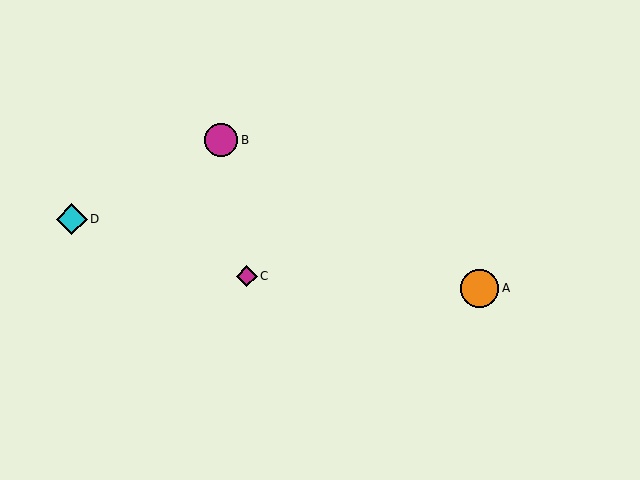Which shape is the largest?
The orange circle (labeled A) is the largest.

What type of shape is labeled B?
Shape B is a magenta circle.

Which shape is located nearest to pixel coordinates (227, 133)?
The magenta circle (labeled B) at (221, 140) is nearest to that location.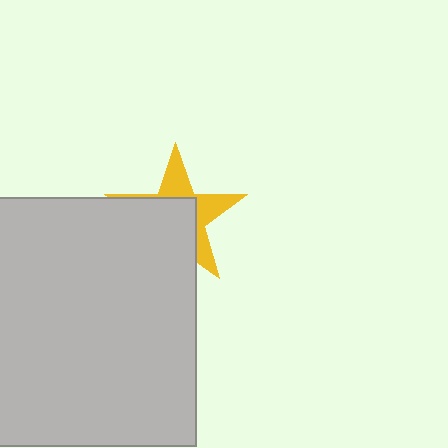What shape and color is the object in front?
The object in front is a light gray rectangle.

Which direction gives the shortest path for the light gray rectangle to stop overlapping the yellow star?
Moving toward the lower-left gives the shortest separation.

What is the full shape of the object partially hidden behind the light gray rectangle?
The partially hidden object is a yellow star.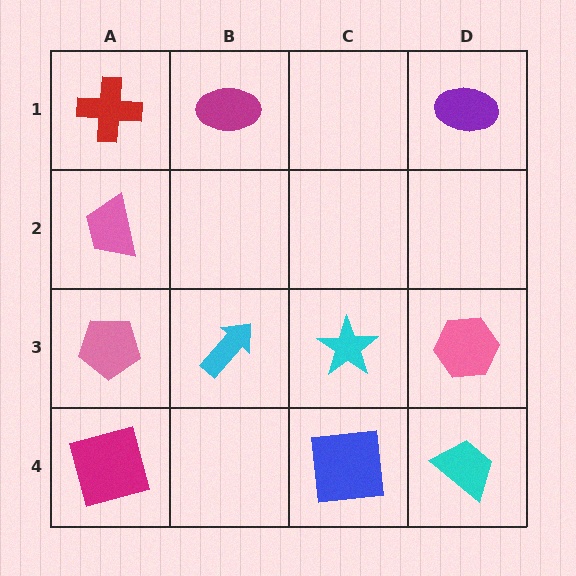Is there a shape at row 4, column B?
No, that cell is empty.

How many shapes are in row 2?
1 shape.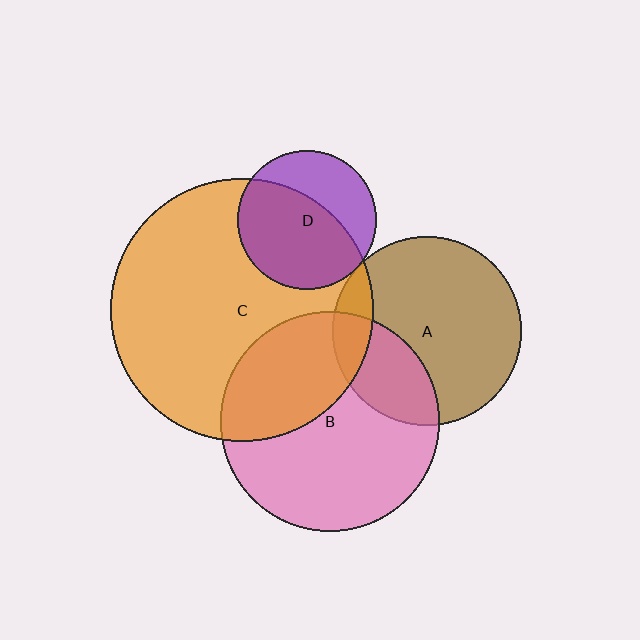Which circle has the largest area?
Circle C (orange).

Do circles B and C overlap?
Yes.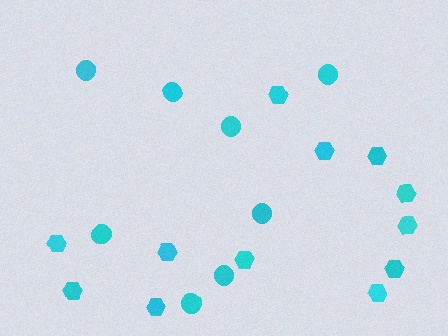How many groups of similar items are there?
There are 2 groups: one group of hexagons (12) and one group of circles (8).